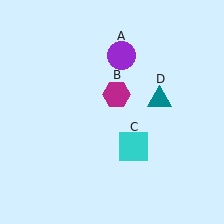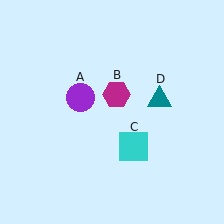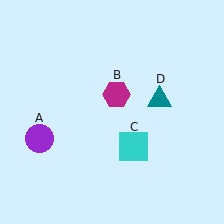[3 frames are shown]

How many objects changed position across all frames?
1 object changed position: purple circle (object A).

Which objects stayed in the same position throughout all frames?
Magenta hexagon (object B) and cyan square (object C) and teal triangle (object D) remained stationary.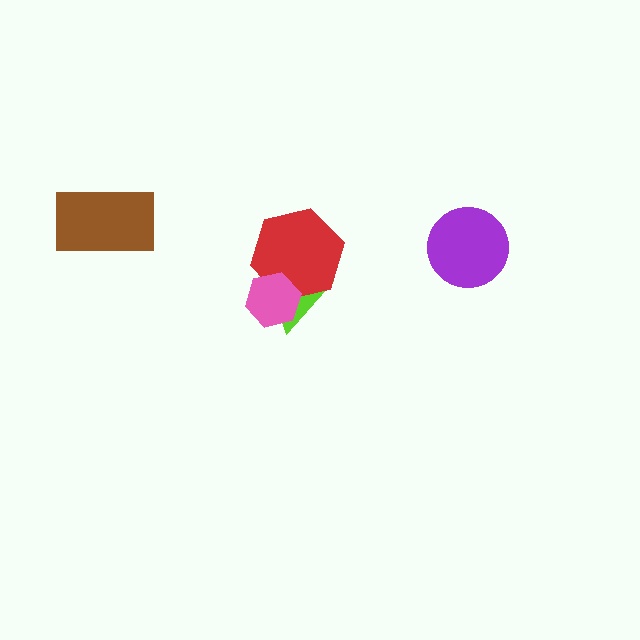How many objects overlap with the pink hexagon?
2 objects overlap with the pink hexagon.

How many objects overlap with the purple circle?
0 objects overlap with the purple circle.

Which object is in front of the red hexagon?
The pink hexagon is in front of the red hexagon.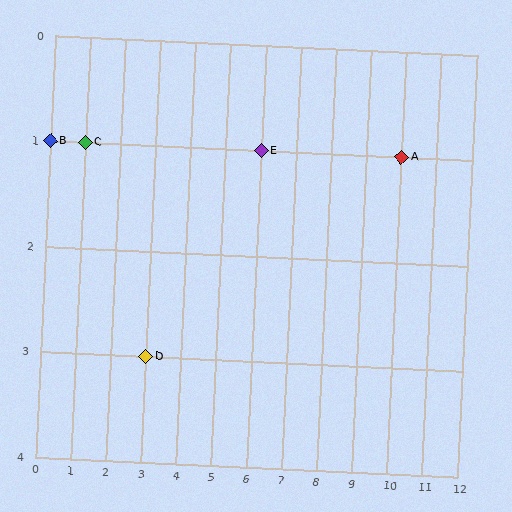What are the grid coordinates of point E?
Point E is at grid coordinates (6, 1).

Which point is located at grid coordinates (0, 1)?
Point B is at (0, 1).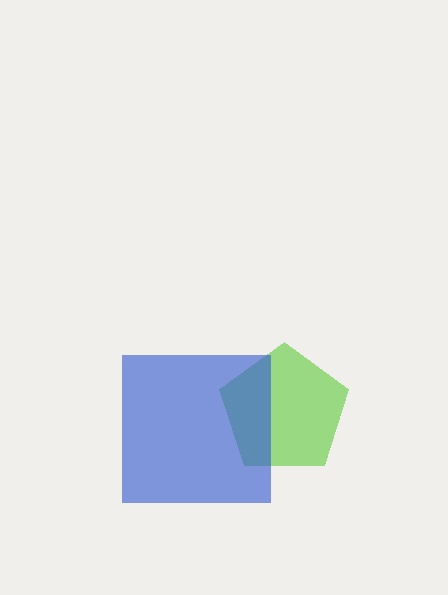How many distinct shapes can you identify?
There are 2 distinct shapes: a lime pentagon, a blue square.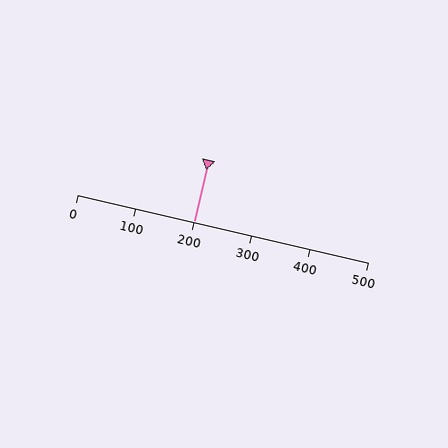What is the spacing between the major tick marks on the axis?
The major ticks are spaced 100 apart.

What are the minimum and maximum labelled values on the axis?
The axis runs from 0 to 500.